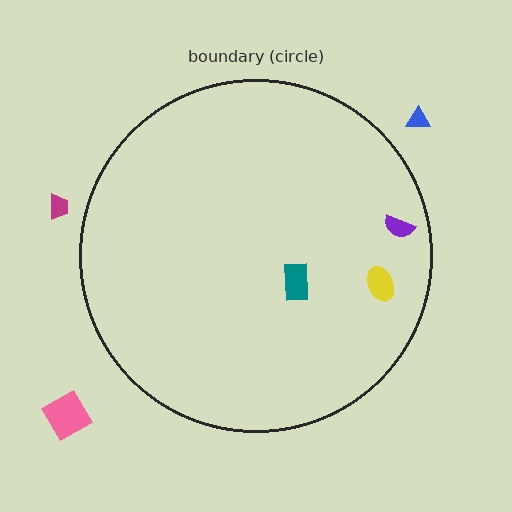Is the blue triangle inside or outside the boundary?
Outside.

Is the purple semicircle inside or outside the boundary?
Inside.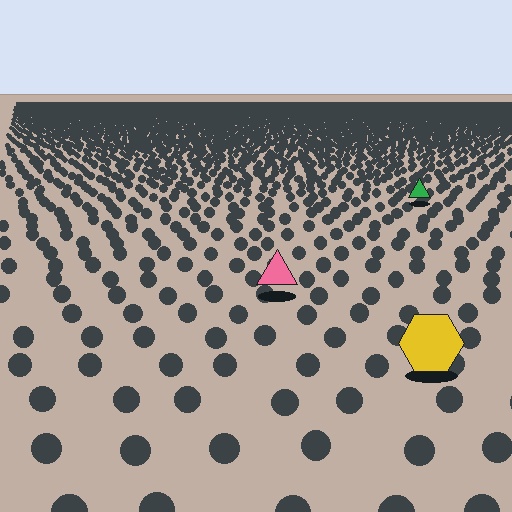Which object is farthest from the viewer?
The green triangle is farthest from the viewer. It appears smaller and the ground texture around it is denser.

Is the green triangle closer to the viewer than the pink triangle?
No. The pink triangle is closer — you can tell from the texture gradient: the ground texture is coarser near it.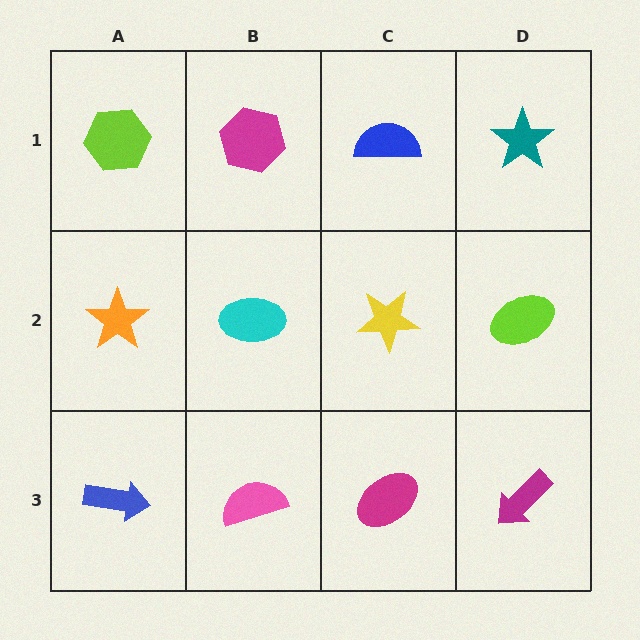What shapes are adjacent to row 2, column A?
A lime hexagon (row 1, column A), a blue arrow (row 3, column A), a cyan ellipse (row 2, column B).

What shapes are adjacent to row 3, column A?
An orange star (row 2, column A), a pink semicircle (row 3, column B).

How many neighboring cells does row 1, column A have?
2.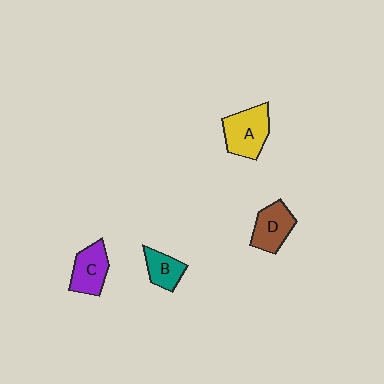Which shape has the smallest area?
Shape B (teal).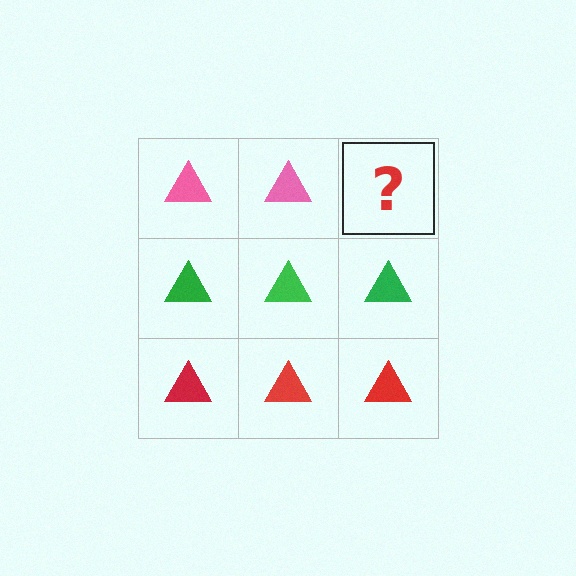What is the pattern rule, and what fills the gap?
The rule is that each row has a consistent color. The gap should be filled with a pink triangle.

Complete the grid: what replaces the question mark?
The question mark should be replaced with a pink triangle.